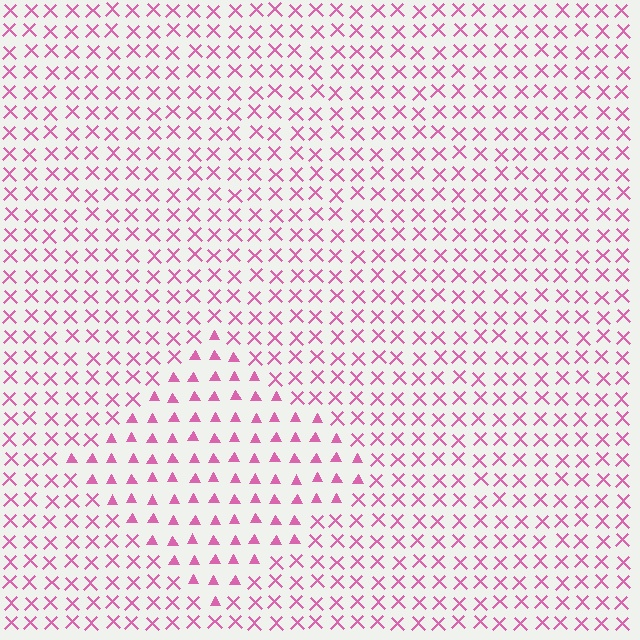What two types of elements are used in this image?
The image uses triangles inside the diamond region and X marks outside it.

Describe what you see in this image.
The image is filled with small pink elements arranged in a uniform grid. A diamond-shaped region contains triangles, while the surrounding area contains X marks. The boundary is defined purely by the change in element shape.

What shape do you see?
I see a diamond.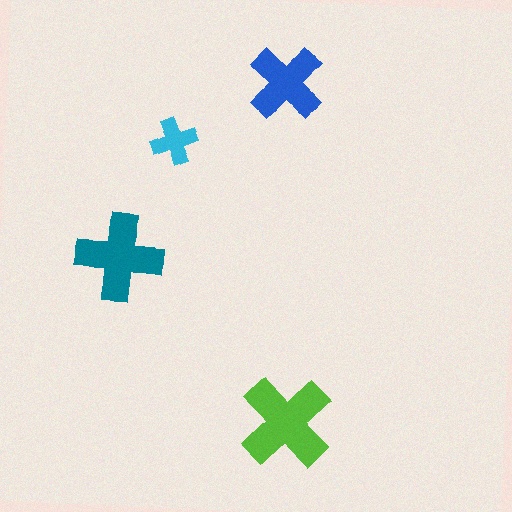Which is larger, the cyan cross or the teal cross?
The teal one.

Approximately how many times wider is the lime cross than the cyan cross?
About 2 times wider.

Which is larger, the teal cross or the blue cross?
The teal one.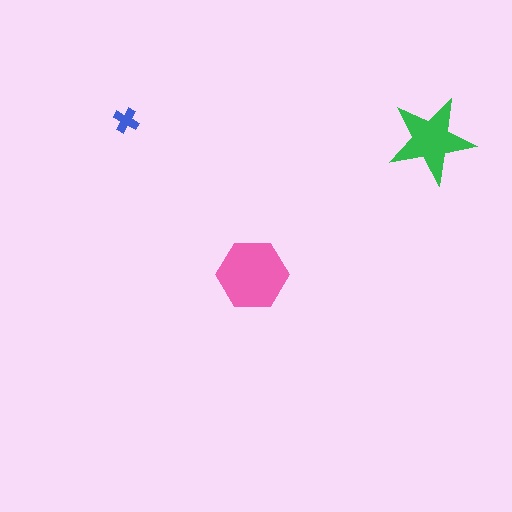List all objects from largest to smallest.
The pink hexagon, the green star, the blue cross.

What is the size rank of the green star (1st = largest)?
2nd.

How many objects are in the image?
There are 3 objects in the image.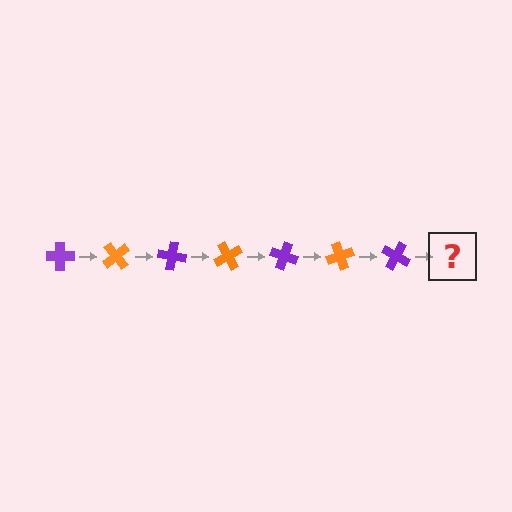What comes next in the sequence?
The next element should be an orange cross, rotated 350 degrees from the start.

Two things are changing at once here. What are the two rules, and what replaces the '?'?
The two rules are that it rotates 50 degrees each step and the color cycles through purple and orange. The '?' should be an orange cross, rotated 350 degrees from the start.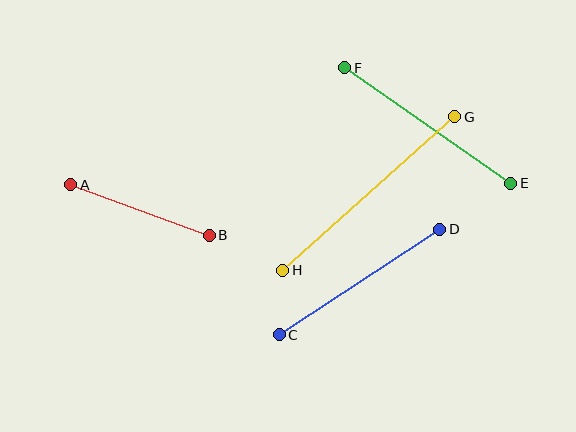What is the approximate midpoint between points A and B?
The midpoint is at approximately (140, 210) pixels.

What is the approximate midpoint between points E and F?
The midpoint is at approximately (428, 125) pixels.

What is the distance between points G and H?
The distance is approximately 230 pixels.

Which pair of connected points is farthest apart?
Points G and H are farthest apart.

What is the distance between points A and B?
The distance is approximately 148 pixels.